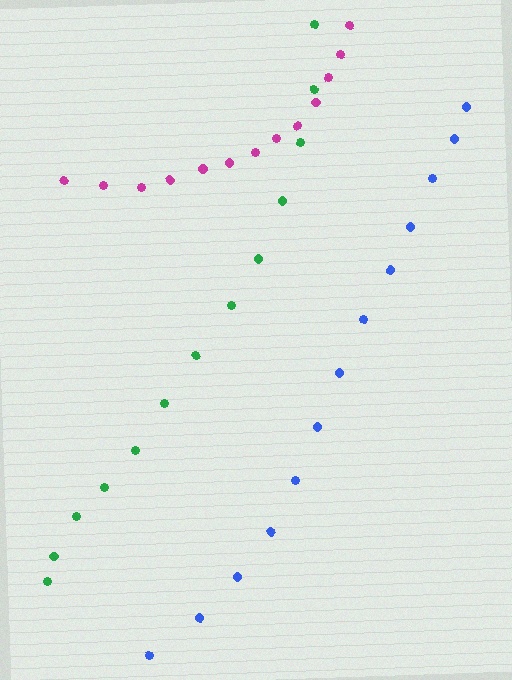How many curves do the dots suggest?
There are 3 distinct paths.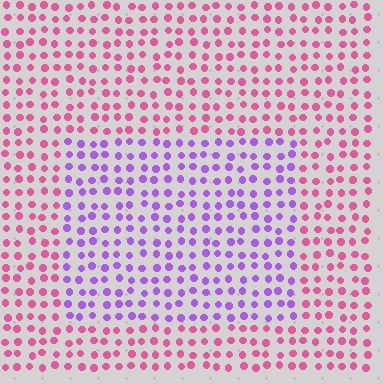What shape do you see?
I see a rectangle.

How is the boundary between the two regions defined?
The boundary is defined purely by a slight shift in hue (about 55 degrees). Spacing, size, and orientation are identical on both sides.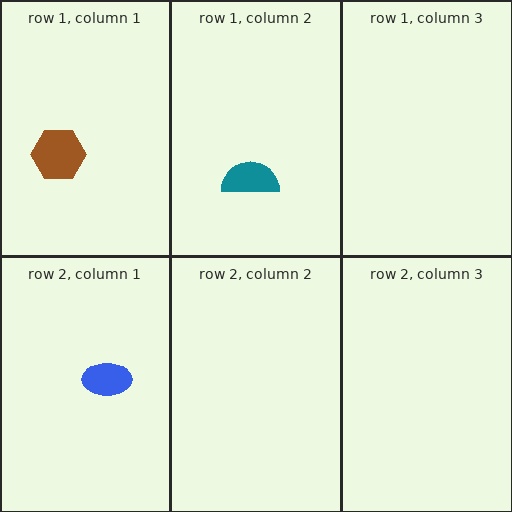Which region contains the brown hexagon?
The row 1, column 1 region.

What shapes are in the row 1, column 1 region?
The brown hexagon.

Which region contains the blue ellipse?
The row 2, column 1 region.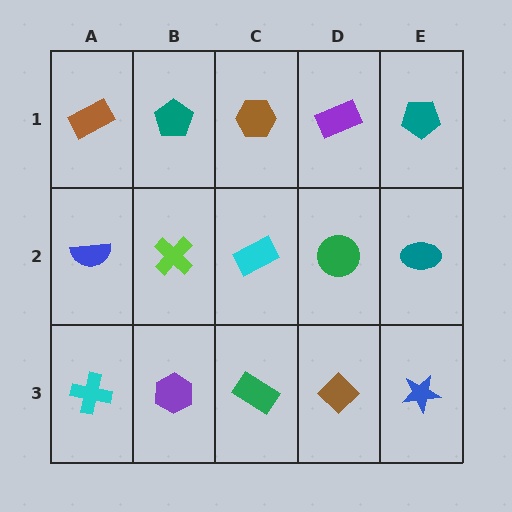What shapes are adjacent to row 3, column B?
A lime cross (row 2, column B), a cyan cross (row 3, column A), a green rectangle (row 3, column C).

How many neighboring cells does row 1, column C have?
3.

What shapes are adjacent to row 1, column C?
A cyan rectangle (row 2, column C), a teal pentagon (row 1, column B), a purple rectangle (row 1, column D).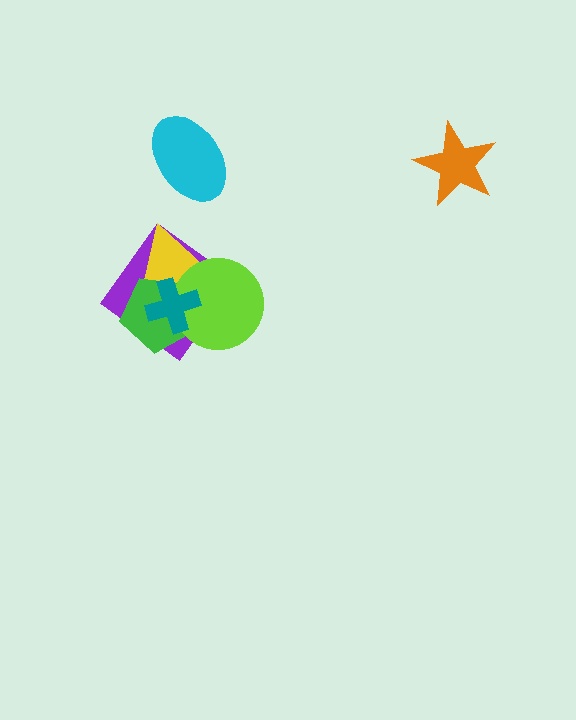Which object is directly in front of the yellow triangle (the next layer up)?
The green pentagon is directly in front of the yellow triangle.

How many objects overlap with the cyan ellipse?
0 objects overlap with the cyan ellipse.